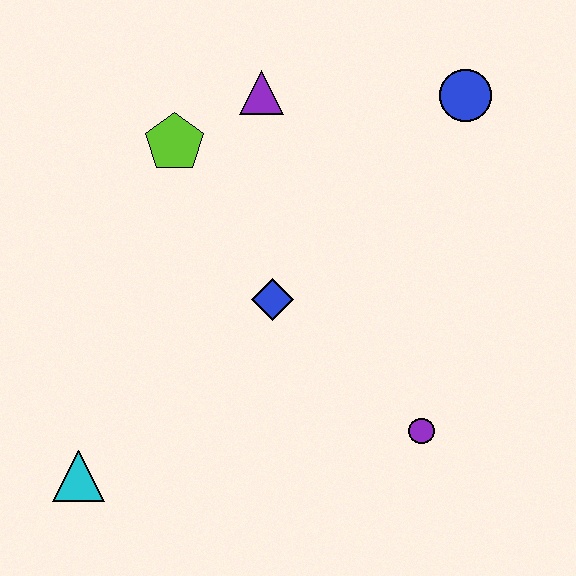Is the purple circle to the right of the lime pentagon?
Yes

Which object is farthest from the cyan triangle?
The blue circle is farthest from the cyan triangle.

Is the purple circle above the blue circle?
No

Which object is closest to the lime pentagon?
The purple triangle is closest to the lime pentagon.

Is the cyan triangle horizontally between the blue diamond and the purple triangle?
No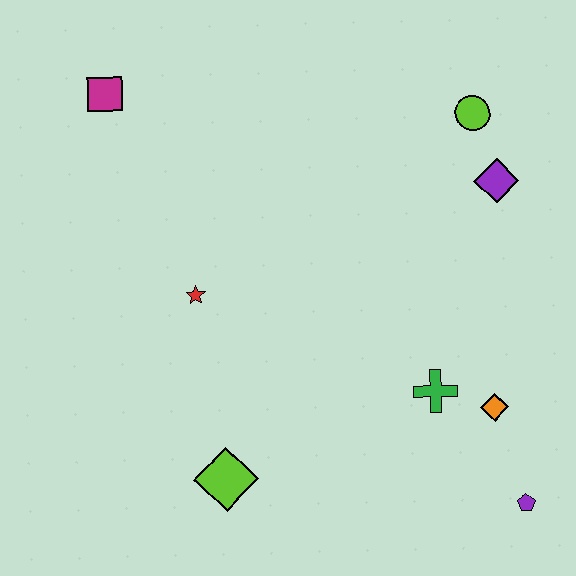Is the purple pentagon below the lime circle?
Yes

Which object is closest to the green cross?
The orange diamond is closest to the green cross.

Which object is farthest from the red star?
The purple pentagon is farthest from the red star.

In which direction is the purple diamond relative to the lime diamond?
The purple diamond is above the lime diamond.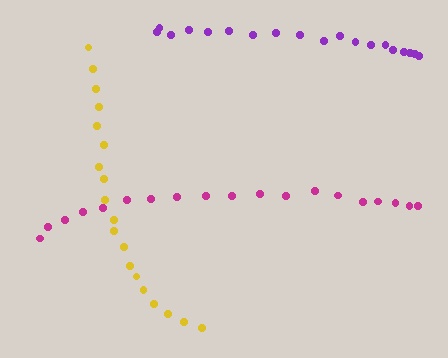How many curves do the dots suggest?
There are 3 distinct paths.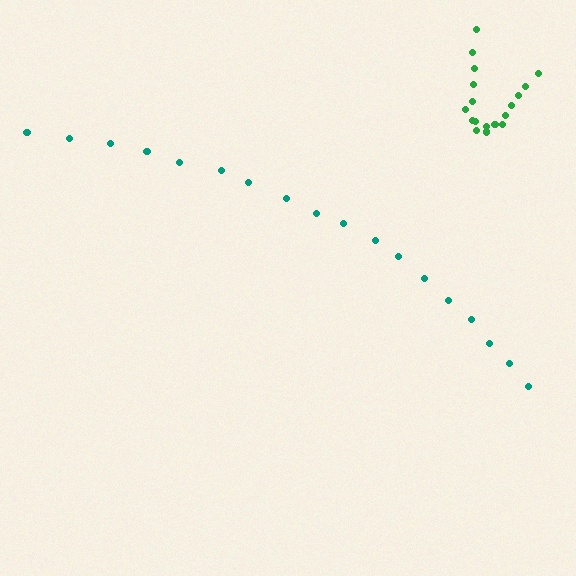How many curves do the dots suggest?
There are 2 distinct paths.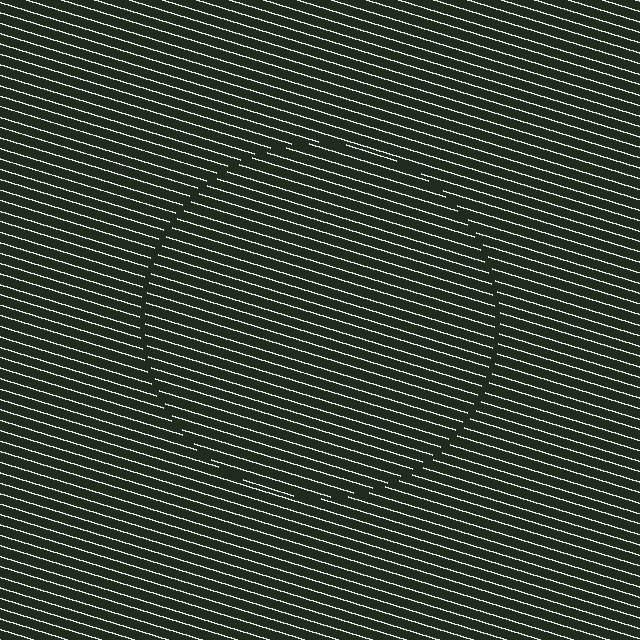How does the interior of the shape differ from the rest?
The interior of the shape contains the same grating, shifted by half a period — the contour is defined by the phase discontinuity where line-ends from the inner and outer gratings abut.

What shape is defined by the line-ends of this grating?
An illusory circle. The interior of the shape contains the same grating, shifted by half a period — the contour is defined by the phase discontinuity where line-ends from the inner and outer gratings abut.